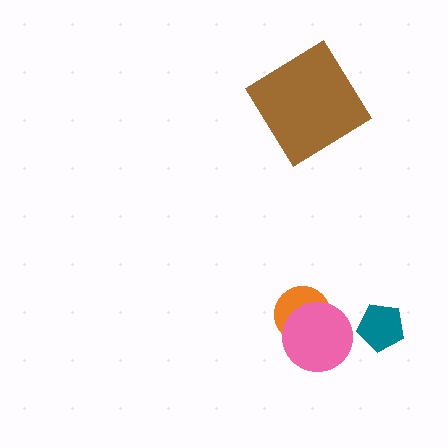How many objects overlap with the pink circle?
1 object overlaps with the pink circle.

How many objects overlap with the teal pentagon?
0 objects overlap with the teal pentagon.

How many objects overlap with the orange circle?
1 object overlaps with the orange circle.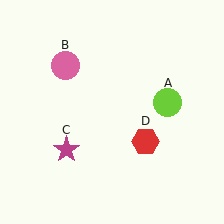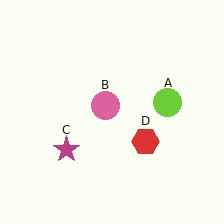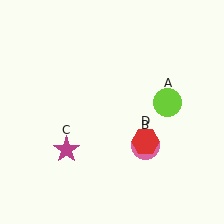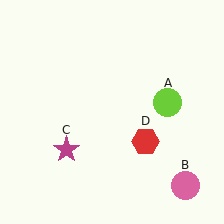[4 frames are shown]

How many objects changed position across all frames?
1 object changed position: pink circle (object B).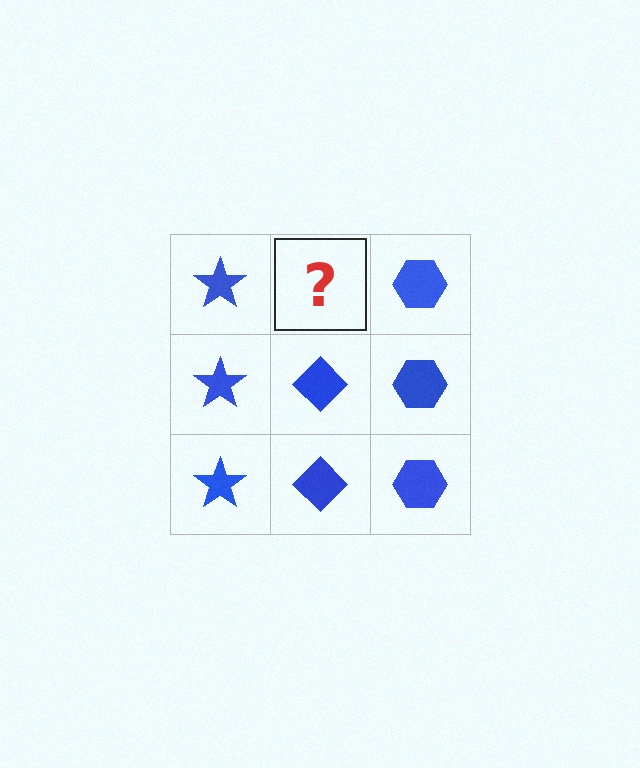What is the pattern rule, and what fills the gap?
The rule is that each column has a consistent shape. The gap should be filled with a blue diamond.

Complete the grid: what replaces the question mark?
The question mark should be replaced with a blue diamond.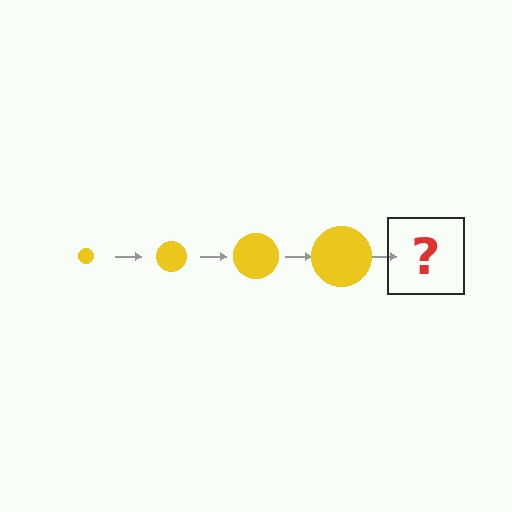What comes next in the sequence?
The next element should be a yellow circle, larger than the previous one.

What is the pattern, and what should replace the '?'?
The pattern is that the circle gets progressively larger each step. The '?' should be a yellow circle, larger than the previous one.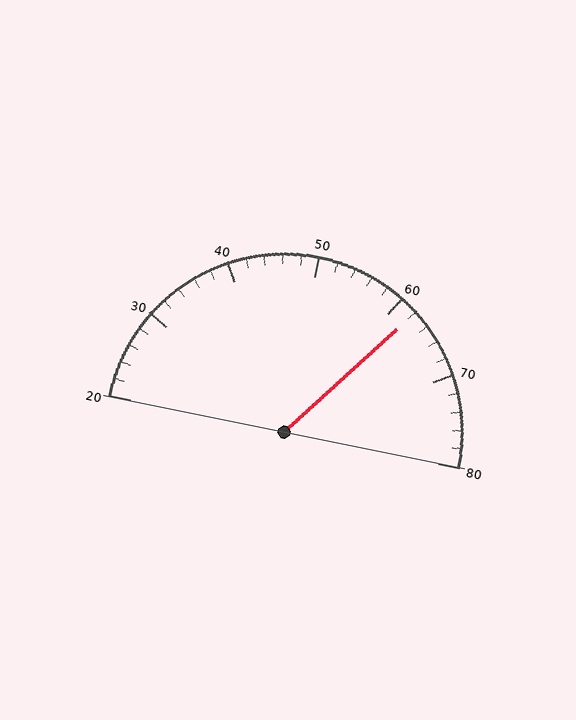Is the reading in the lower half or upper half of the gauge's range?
The reading is in the upper half of the range (20 to 80).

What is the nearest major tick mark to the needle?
The nearest major tick mark is 60.